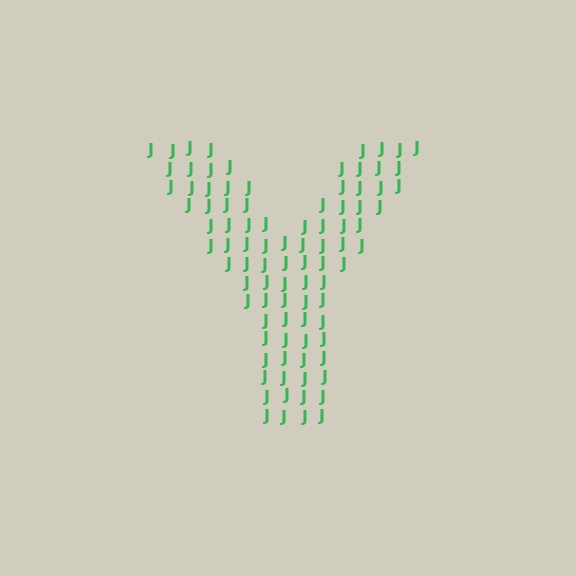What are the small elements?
The small elements are letter J's.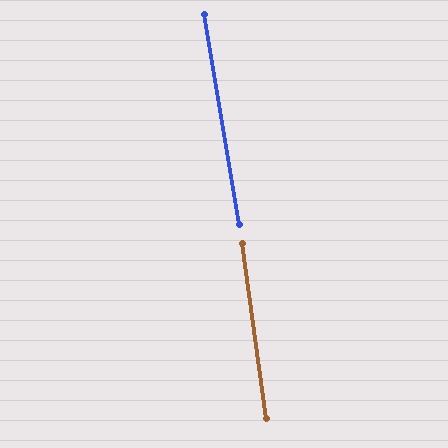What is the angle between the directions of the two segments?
Approximately 1 degree.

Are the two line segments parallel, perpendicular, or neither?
Parallel — their directions differ by only 1.5°.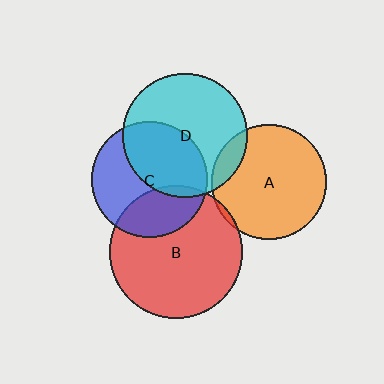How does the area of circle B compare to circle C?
Approximately 1.3 times.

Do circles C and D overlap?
Yes.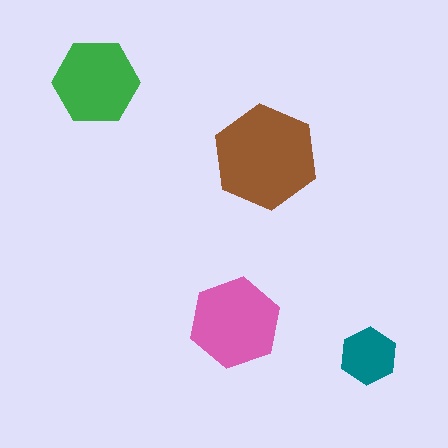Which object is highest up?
The green hexagon is topmost.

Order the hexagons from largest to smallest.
the brown one, the pink one, the green one, the teal one.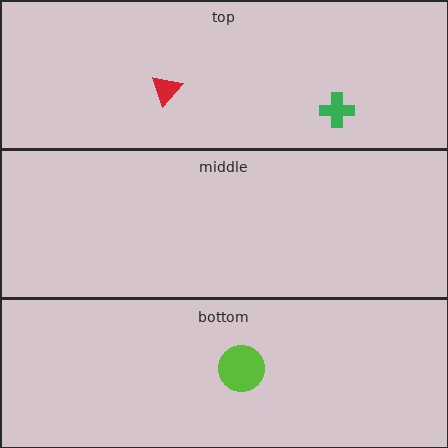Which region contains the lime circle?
The bottom region.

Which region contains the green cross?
The top region.